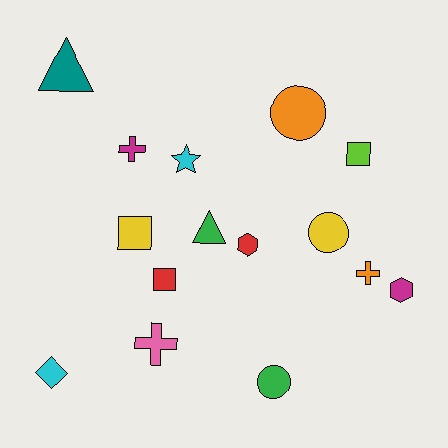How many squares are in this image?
There are 3 squares.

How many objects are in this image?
There are 15 objects.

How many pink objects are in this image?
There is 1 pink object.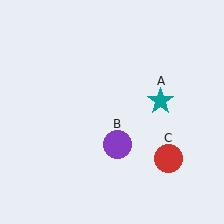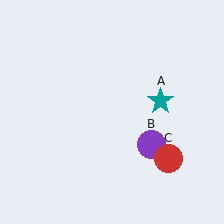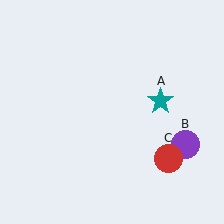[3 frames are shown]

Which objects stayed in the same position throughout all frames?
Teal star (object A) and red circle (object C) remained stationary.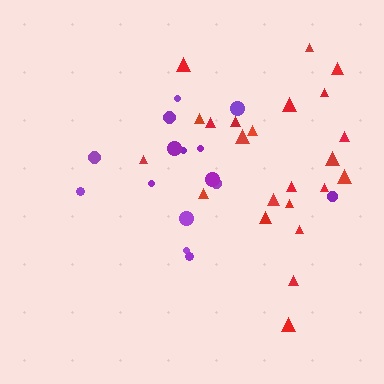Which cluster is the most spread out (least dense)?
Purple.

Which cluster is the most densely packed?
Red.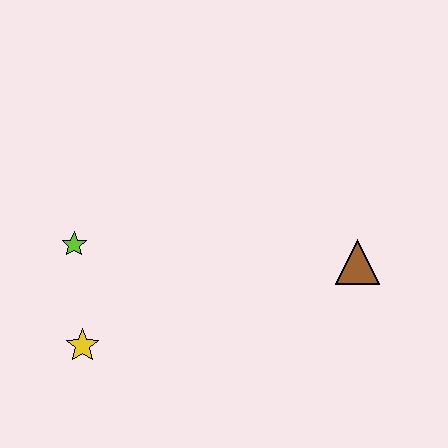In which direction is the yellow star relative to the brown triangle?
The yellow star is to the left of the brown triangle.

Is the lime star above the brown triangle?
Yes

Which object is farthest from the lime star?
The brown triangle is farthest from the lime star.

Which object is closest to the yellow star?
The lime star is closest to the yellow star.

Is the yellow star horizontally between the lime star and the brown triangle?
Yes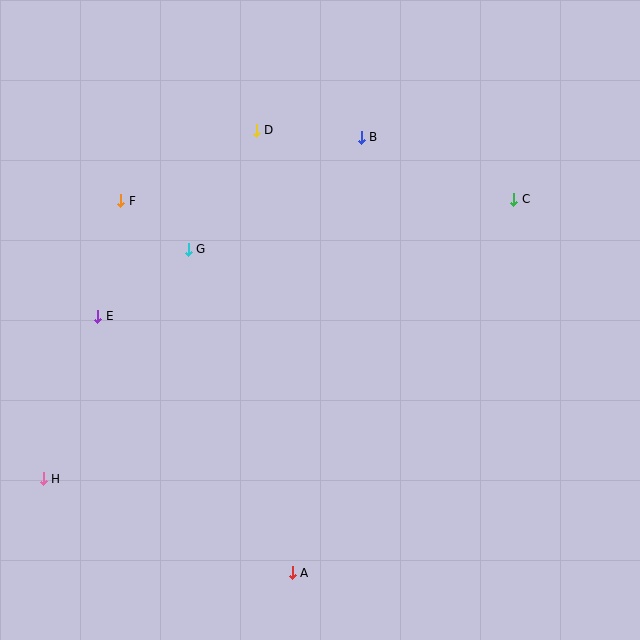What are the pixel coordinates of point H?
Point H is at (43, 479).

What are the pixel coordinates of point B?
Point B is at (361, 137).